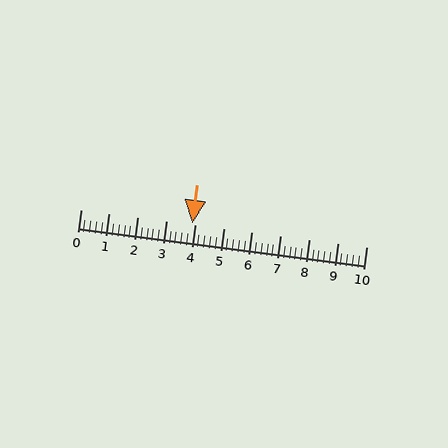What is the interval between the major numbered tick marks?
The major tick marks are spaced 1 units apart.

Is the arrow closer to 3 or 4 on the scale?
The arrow is closer to 4.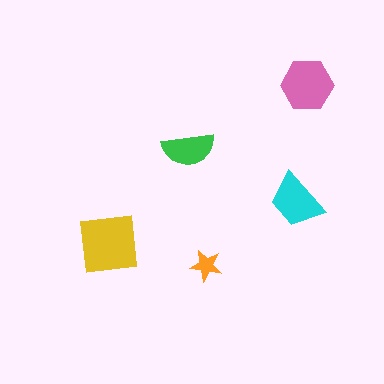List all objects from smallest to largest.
The orange star, the green semicircle, the cyan trapezoid, the pink hexagon, the yellow square.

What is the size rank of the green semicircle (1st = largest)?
4th.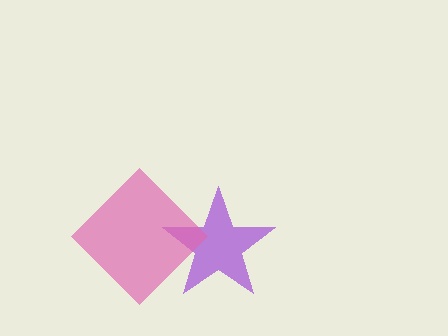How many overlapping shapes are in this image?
There are 2 overlapping shapes in the image.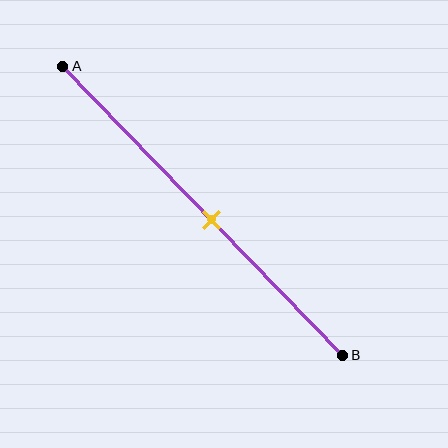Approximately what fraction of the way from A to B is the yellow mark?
The yellow mark is approximately 55% of the way from A to B.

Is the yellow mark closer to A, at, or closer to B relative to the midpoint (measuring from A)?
The yellow mark is closer to point B than the midpoint of segment AB.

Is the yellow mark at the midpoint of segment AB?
No, the mark is at about 55% from A, not at the 50% midpoint.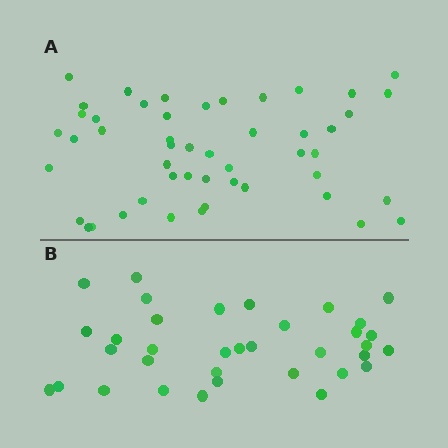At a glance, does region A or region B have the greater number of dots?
Region A (the top region) has more dots.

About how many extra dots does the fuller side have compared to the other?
Region A has approximately 15 more dots than region B.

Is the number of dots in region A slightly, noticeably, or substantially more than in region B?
Region A has noticeably more, but not dramatically so. The ratio is roughly 1.4 to 1.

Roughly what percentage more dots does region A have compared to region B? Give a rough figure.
About 40% more.